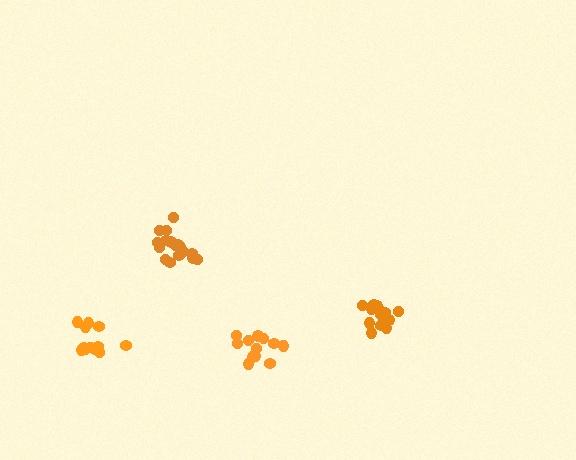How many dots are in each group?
Group 1: 16 dots, Group 2: 12 dots, Group 3: 12 dots, Group 4: 17 dots (57 total).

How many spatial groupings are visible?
There are 4 spatial groupings.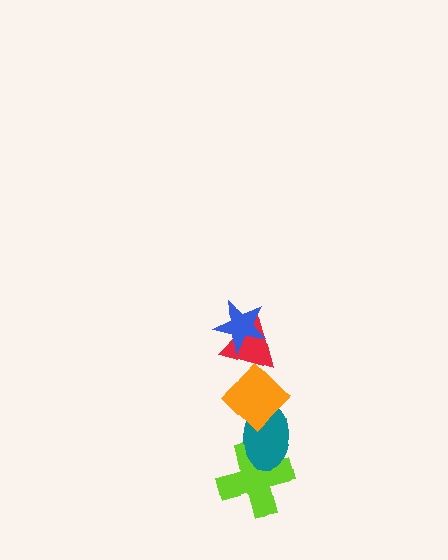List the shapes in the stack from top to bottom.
From top to bottom: the blue star, the red triangle, the orange diamond, the teal ellipse, the lime cross.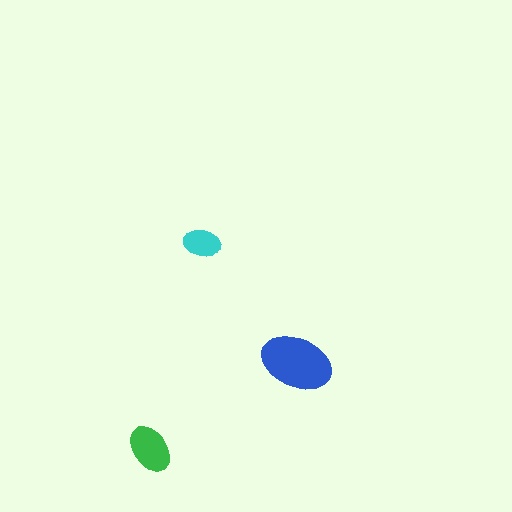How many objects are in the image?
There are 3 objects in the image.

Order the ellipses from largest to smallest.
the blue one, the green one, the cyan one.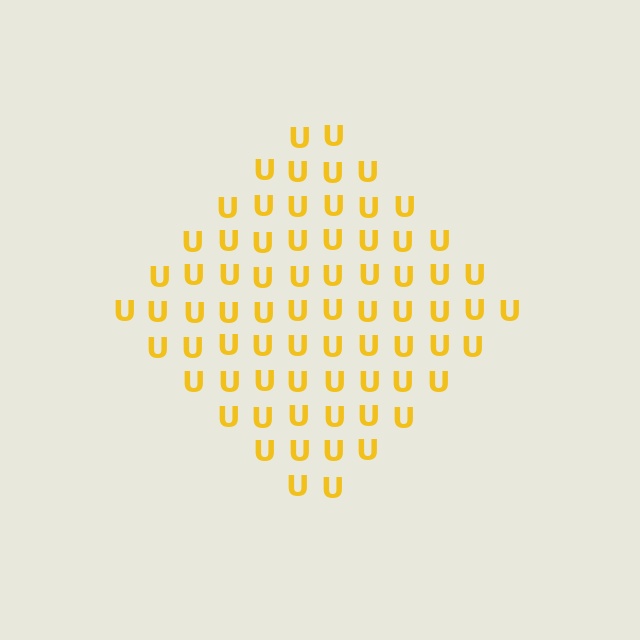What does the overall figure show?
The overall figure shows a diamond.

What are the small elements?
The small elements are letter U's.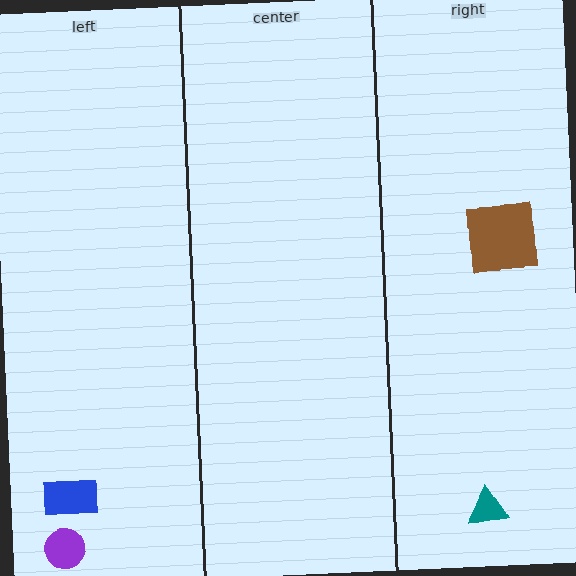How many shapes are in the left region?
2.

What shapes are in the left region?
The purple circle, the blue rectangle.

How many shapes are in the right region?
2.